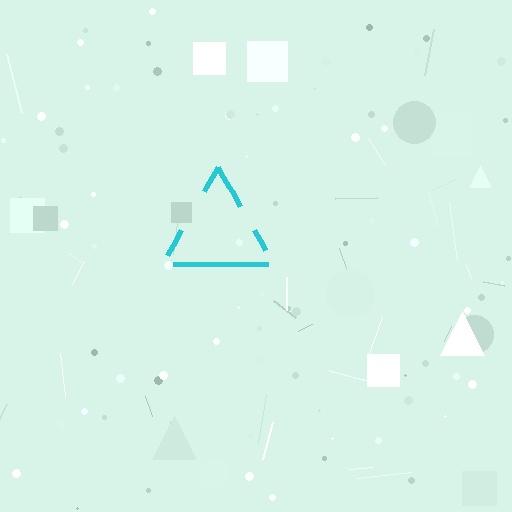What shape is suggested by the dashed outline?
The dashed outline suggests a triangle.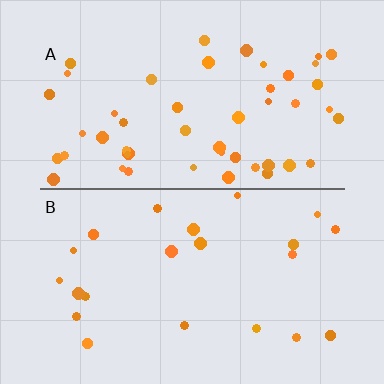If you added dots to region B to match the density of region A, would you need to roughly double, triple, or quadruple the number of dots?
Approximately double.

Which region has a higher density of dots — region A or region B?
A (the top).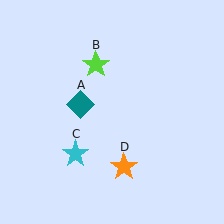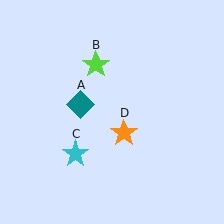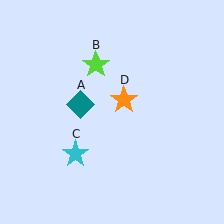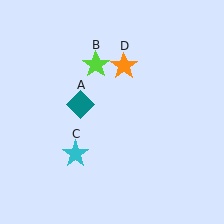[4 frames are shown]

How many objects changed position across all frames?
1 object changed position: orange star (object D).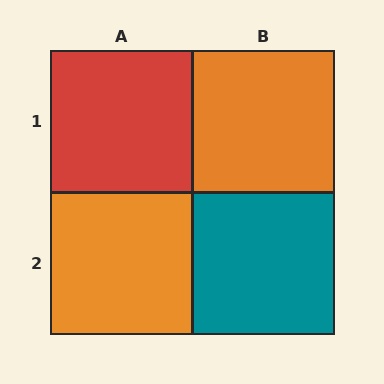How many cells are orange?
2 cells are orange.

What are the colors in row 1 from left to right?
Red, orange.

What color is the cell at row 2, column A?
Orange.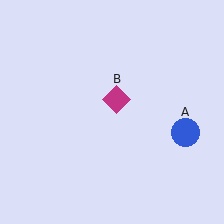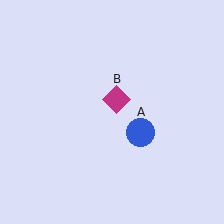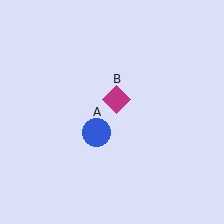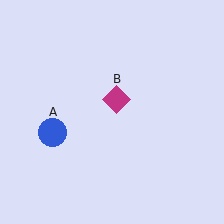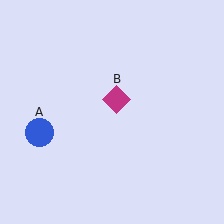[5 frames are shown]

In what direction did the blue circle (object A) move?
The blue circle (object A) moved left.